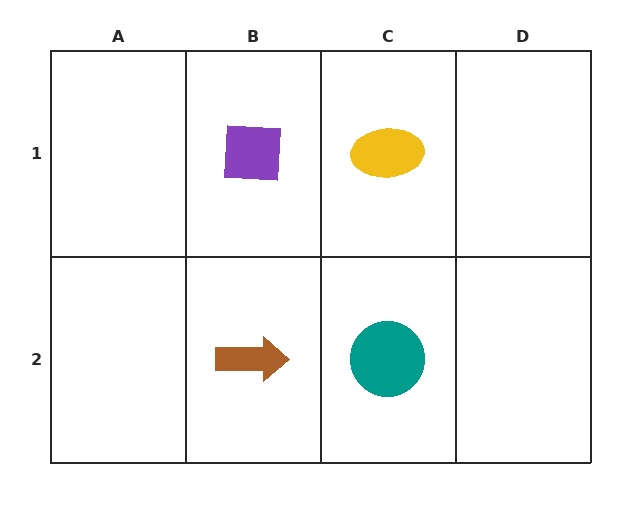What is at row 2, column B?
A brown arrow.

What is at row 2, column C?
A teal circle.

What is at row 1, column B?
A purple square.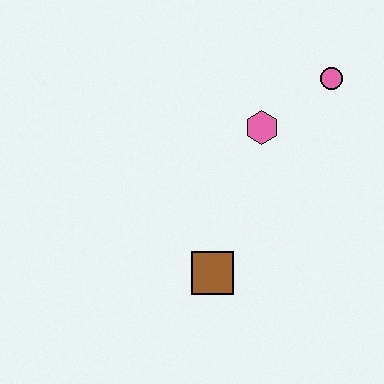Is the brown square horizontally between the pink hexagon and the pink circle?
No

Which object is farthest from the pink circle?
The brown square is farthest from the pink circle.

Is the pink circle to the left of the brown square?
No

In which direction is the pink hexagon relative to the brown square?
The pink hexagon is above the brown square.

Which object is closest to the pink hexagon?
The pink circle is closest to the pink hexagon.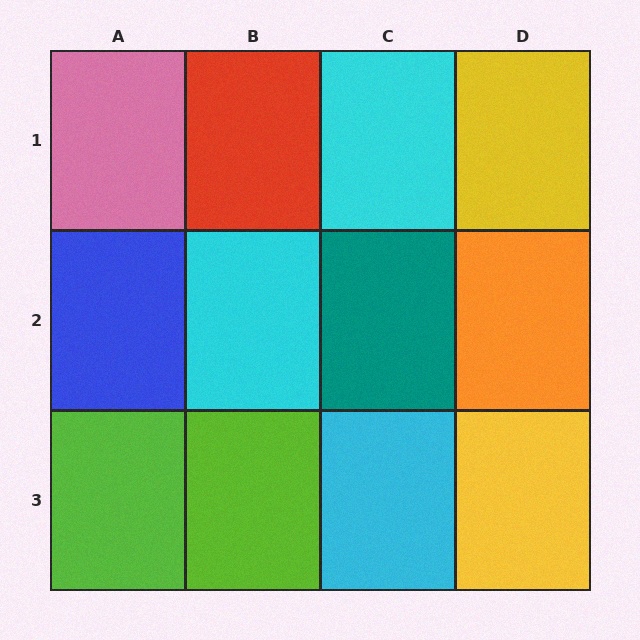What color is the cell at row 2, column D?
Orange.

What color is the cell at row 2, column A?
Blue.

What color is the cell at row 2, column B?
Cyan.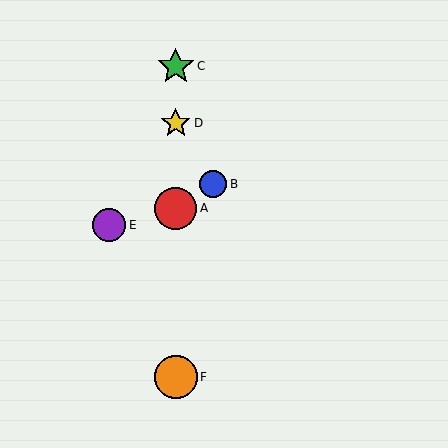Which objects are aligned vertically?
Objects A, C, D, F are aligned vertically.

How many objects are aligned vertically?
4 objects (A, C, D, F) are aligned vertically.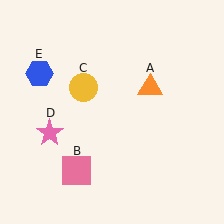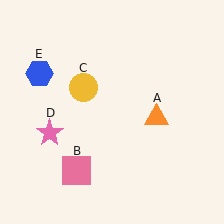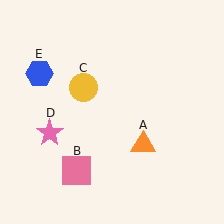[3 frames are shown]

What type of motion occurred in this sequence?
The orange triangle (object A) rotated clockwise around the center of the scene.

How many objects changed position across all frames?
1 object changed position: orange triangle (object A).